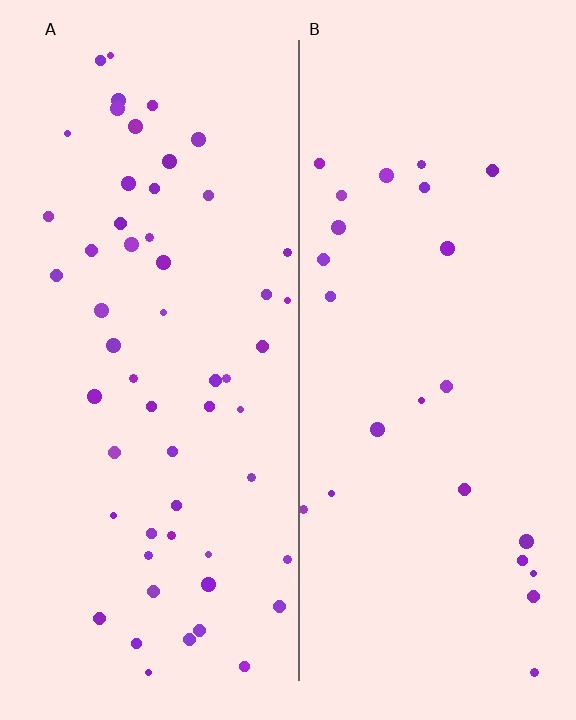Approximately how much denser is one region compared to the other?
Approximately 2.3× — region A over region B.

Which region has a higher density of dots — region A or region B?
A (the left).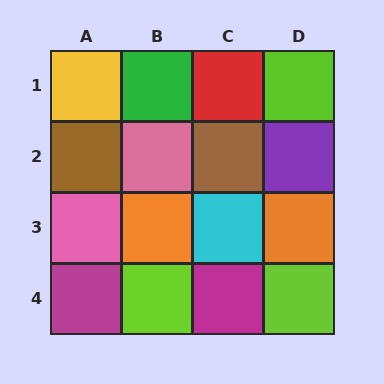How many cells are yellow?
1 cell is yellow.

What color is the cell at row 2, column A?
Brown.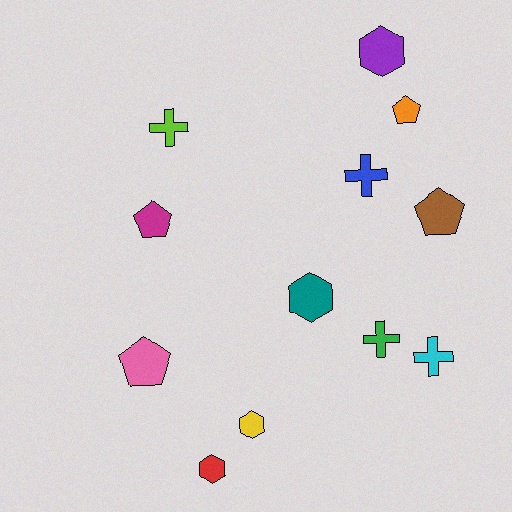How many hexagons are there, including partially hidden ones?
There are 4 hexagons.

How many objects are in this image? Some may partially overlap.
There are 12 objects.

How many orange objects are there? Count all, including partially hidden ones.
There is 1 orange object.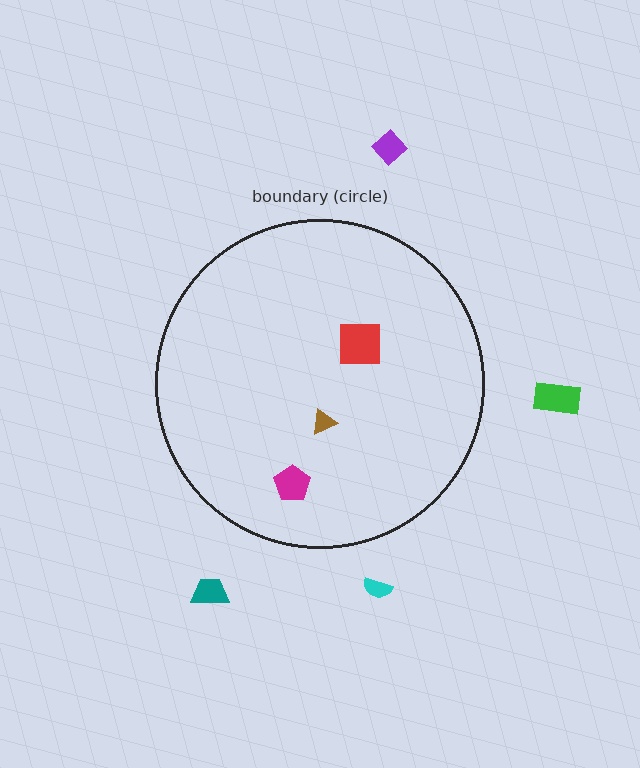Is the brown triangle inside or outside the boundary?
Inside.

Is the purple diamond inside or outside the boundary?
Outside.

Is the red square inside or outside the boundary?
Inside.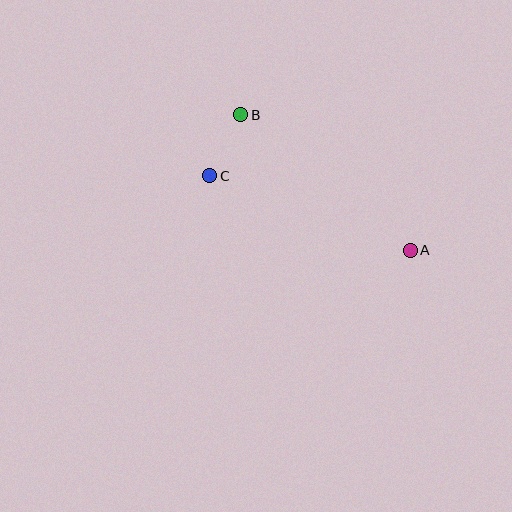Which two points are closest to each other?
Points B and C are closest to each other.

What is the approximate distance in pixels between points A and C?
The distance between A and C is approximately 214 pixels.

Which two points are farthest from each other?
Points A and B are farthest from each other.